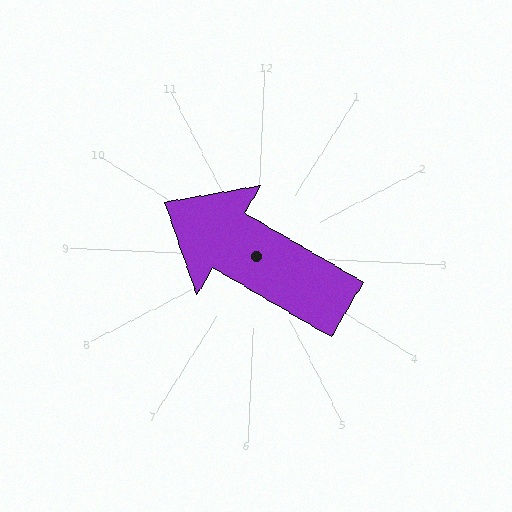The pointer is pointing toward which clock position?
Roughly 10 o'clock.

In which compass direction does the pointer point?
Northwest.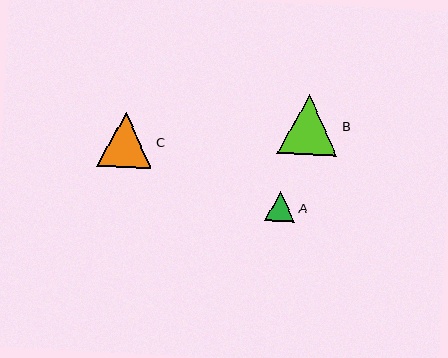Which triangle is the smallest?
Triangle A is the smallest with a size of approximately 30 pixels.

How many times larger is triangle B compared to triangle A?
Triangle B is approximately 2.0 times the size of triangle A.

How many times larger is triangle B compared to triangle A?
Triangle B is approximately 2.0 times the size of triangle A.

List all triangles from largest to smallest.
From largest to smallest: B, C, A.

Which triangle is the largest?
Triangle B is the largest with a size of approximately 60 pixels.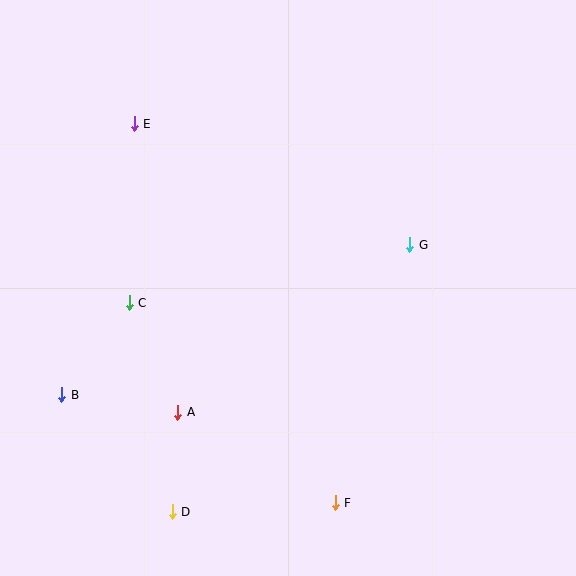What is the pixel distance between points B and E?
The distance between B and E is 281 pixels.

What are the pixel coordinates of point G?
Point G is at (410, 245).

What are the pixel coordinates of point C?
Point C is at (129, 303).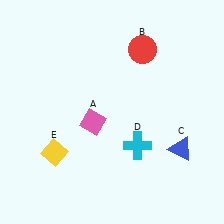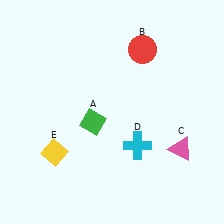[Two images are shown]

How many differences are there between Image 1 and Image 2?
There are 2 differences between the two images.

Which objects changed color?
A changed from pink to green. C changed from blue to pink.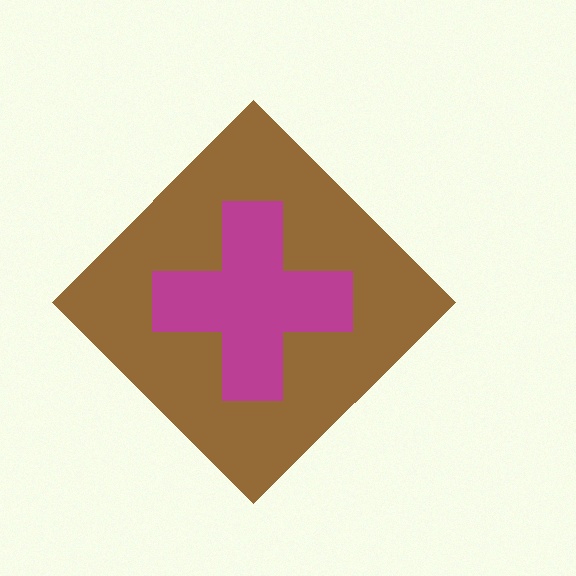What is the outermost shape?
The brown diamond.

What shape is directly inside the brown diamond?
The magenta cross.